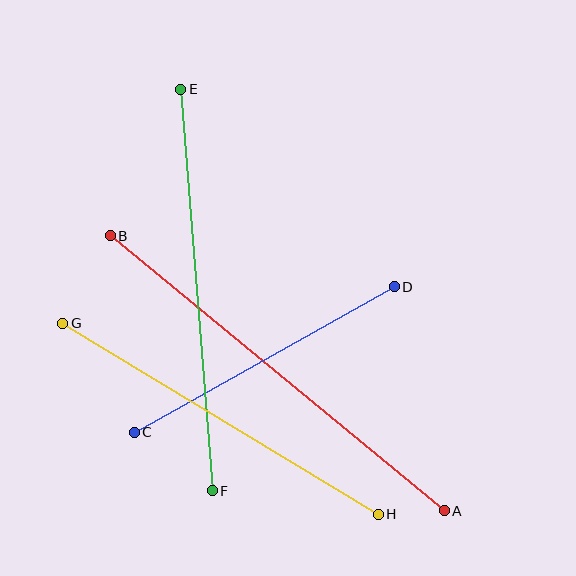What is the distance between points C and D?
The distance is approximately 298 pixels.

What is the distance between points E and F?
The distance is approximately 403 pixels.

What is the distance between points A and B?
The distance is approximately 432 pixels.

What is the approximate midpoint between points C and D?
The midpoint is at approximately (264, 360) pixels.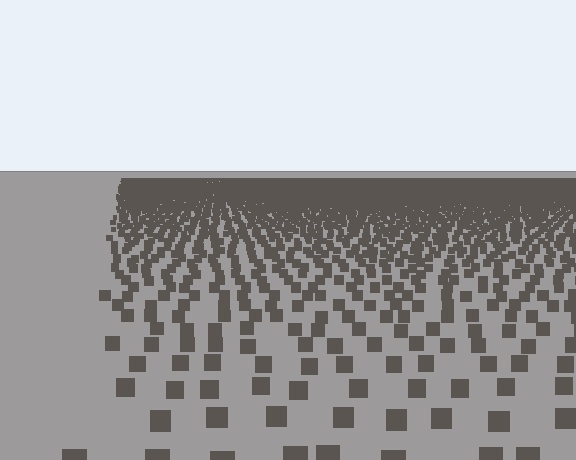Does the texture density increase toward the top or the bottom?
Density increases toward the top.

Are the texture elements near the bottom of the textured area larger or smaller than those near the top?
Larger. Near the bottom, elements are closer to the viewer and appear at a bigger on-screen size.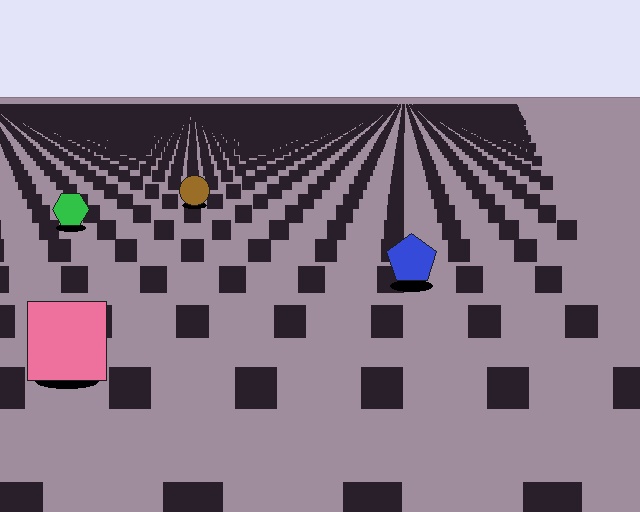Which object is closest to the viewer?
The pink square is closest. The texture marks near it are larger and more spread out.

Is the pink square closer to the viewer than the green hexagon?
Yes. The pink square is closer — you can tell from the texture gradient: the ground texture is coarser near it.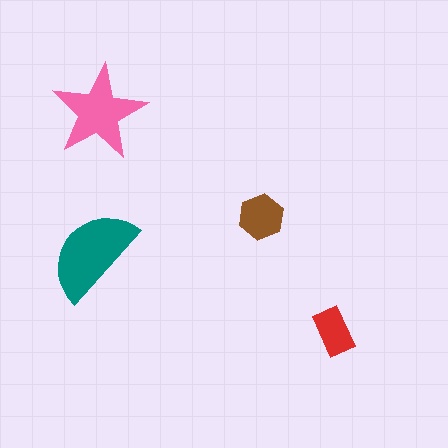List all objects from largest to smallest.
The teal semicircle, the pink star, the brown hexagon, the red rectangle.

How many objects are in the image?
There are 4 objects in the image.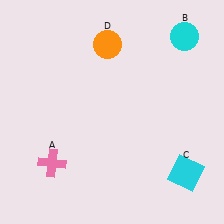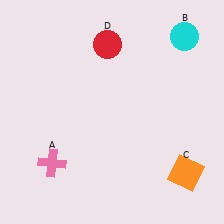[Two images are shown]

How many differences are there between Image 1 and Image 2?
There are 2 differences between the two images.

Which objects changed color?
C changed from cyan to orange. D changed from orange to red.